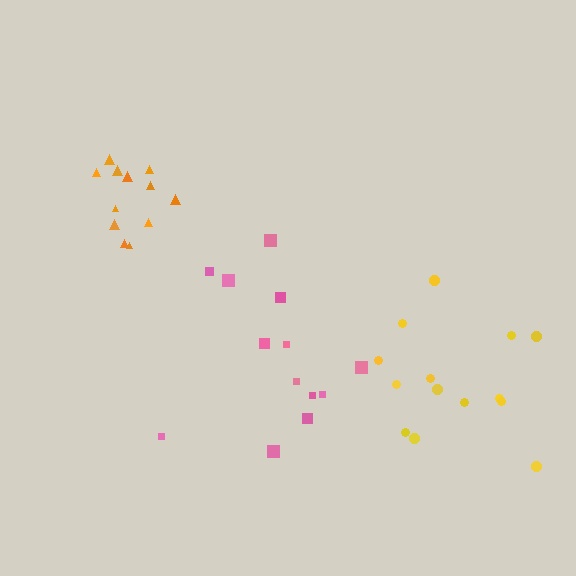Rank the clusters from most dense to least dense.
orange, pink, yellow.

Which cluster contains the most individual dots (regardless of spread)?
Yellow (14).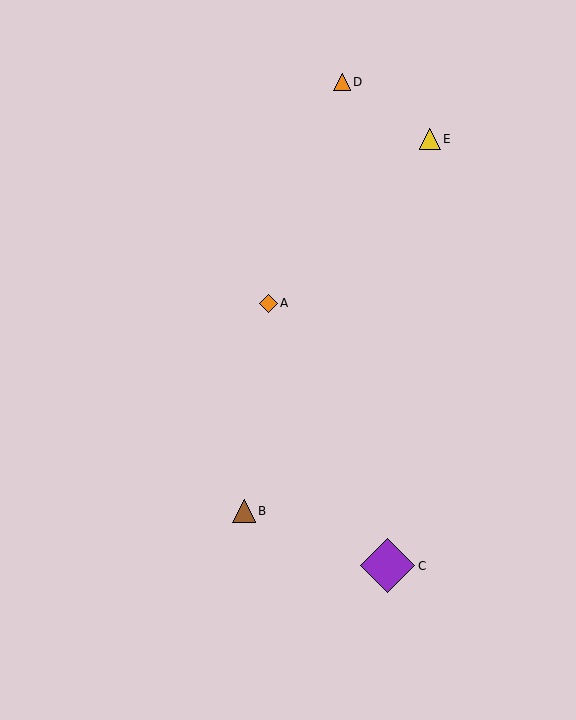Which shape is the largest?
The purple diamond (labeled C) is the largest.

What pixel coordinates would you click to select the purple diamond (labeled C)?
Click at (388, 566) to select the purple diamond C.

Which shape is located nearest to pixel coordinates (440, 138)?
The yellow triangle (labeled E) at (430, 139) is nearest to that location.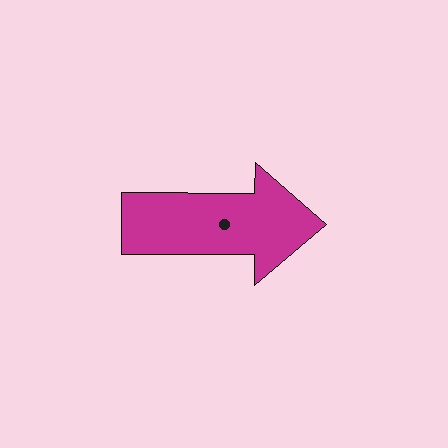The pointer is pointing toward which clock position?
Roughly 3 o'clock.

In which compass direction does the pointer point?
East.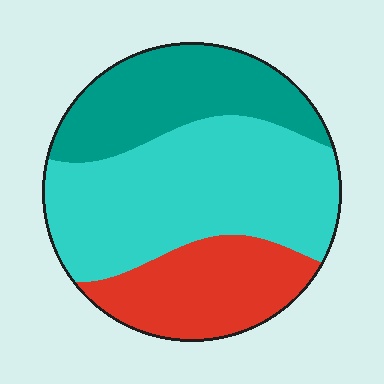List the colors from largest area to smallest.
From largest to smallest: cyan, teal, red.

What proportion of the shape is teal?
Teal takes up between a quarter and a half of the shape.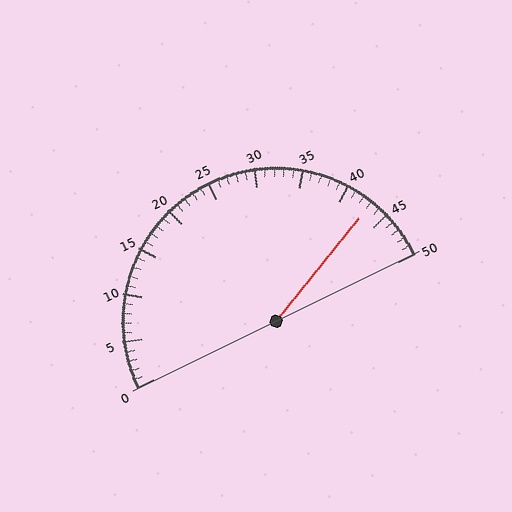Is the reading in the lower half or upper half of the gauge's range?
The reading is in the upper half of the range (0 to 50).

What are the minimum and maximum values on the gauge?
The gauge ranges from 0 to 50.